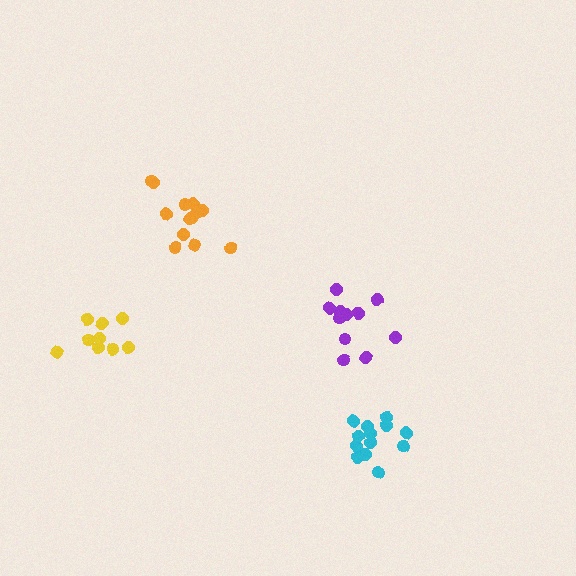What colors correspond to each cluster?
The clusters are colored: cyan, orange, yellow, purple.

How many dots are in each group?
Group 1: 13 dots, Group 2: 13 dots, Group 3: 9 dots, Group 4: 11 dots (46 total).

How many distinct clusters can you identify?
There are 4 distinct clusters.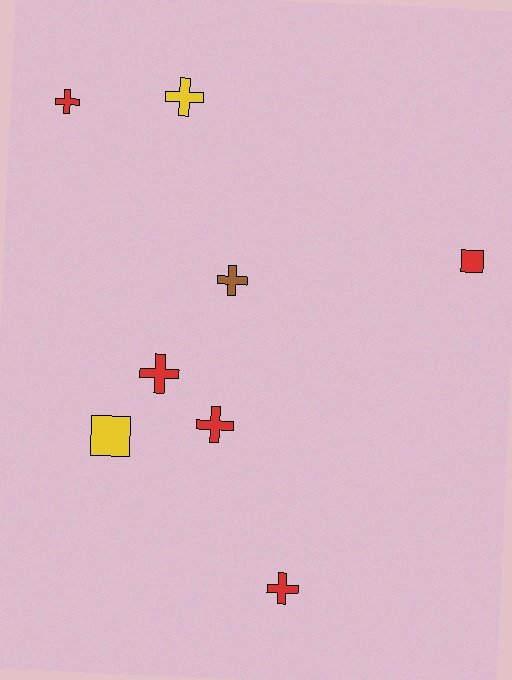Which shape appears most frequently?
Cross, with 6 objects.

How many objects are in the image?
There are 8 objects.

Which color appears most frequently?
Red, with 5 objects.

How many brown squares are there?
There are no brown squares.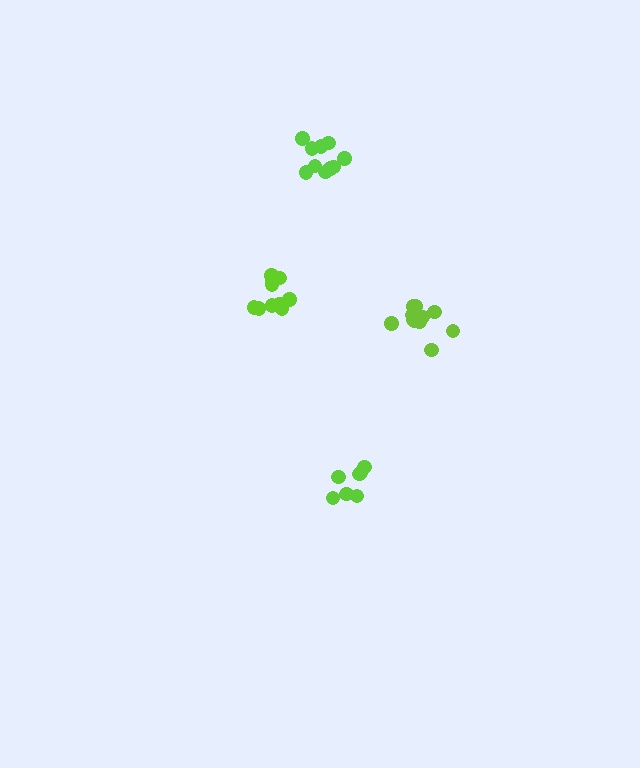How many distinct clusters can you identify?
There are 4 distinct clusters.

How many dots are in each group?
Group 1: 10 dots, Group 2: 11 dots, Group 3: 7 dots, Group 4: 11 dots (39 total).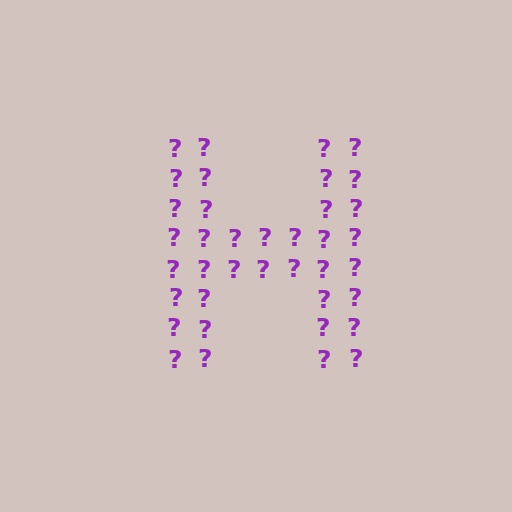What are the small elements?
The small elements are question marks.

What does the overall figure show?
The overall figure shows the letter H.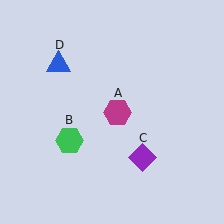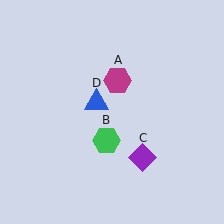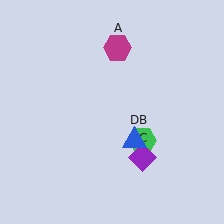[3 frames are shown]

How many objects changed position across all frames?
3 objects changed position: magenta hexagon (object A), green hexagon (object B), blue triangle (object D).